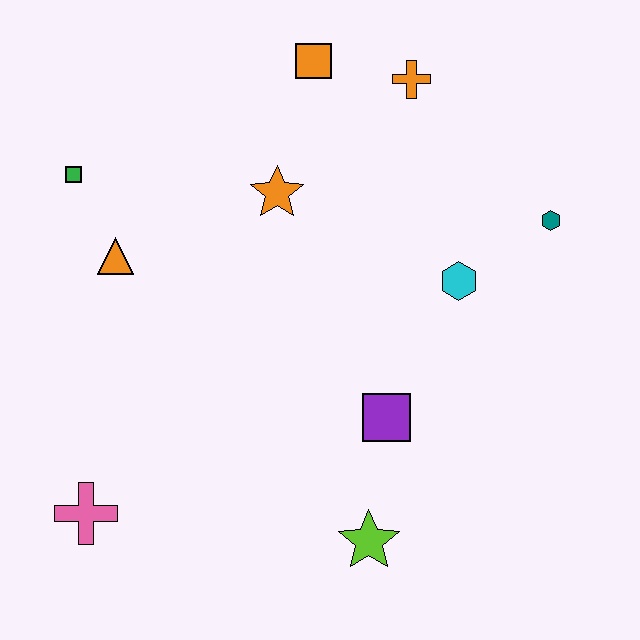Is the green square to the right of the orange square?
No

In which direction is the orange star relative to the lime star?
The orange star is above the lime star.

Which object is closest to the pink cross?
The orange triangle is closest to the pink cross.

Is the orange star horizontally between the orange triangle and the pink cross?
No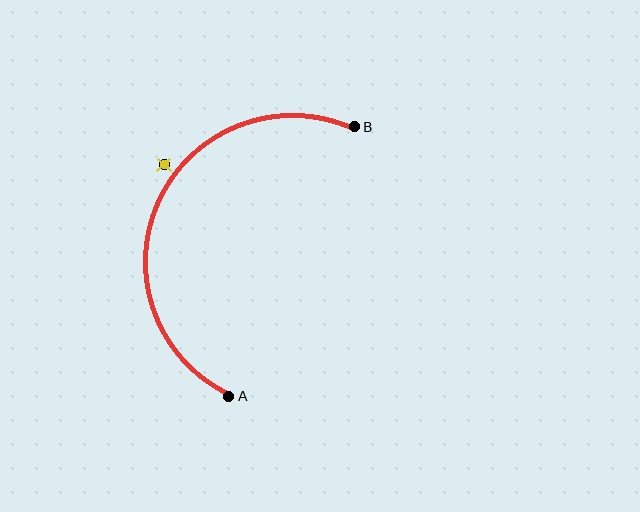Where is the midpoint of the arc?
The arc midpoint is the point on the curve farthest from the straight line joining A and B. It sits to the left of that line.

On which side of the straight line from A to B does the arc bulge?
The arc bulges to the left of the straight line connecting A and B.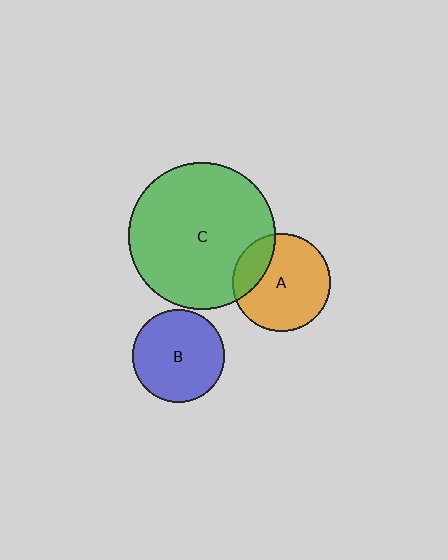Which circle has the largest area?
Circle C (green).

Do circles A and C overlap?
Yes.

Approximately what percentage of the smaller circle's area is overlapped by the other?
Approximately 20%.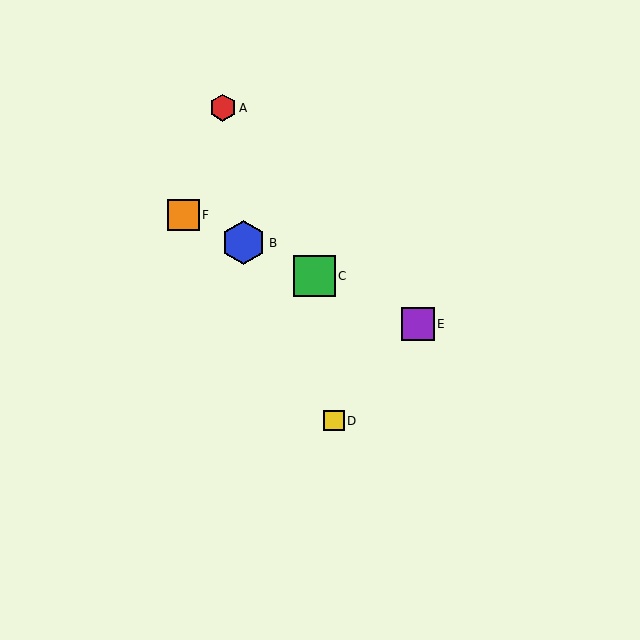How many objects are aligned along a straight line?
4 objects (B, C, E, F) are aligned along a straight line.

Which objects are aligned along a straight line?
Objects B, C, E, F are aligned along a straight line.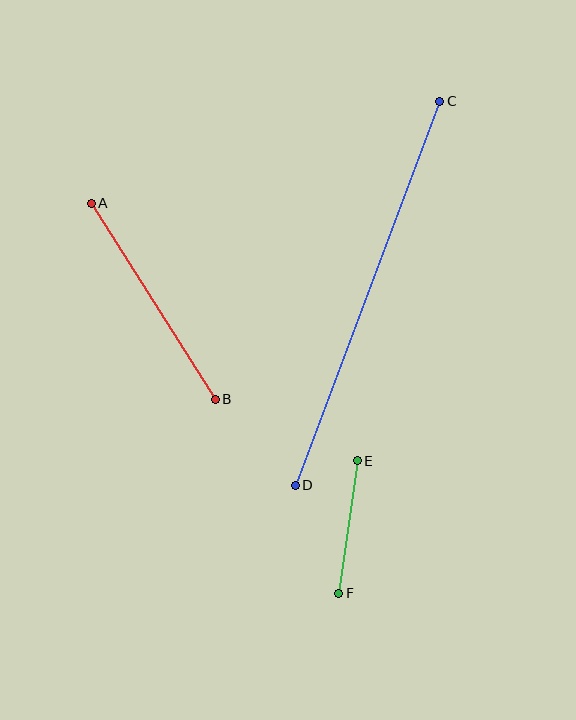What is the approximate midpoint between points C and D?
The midpoint is at approximately (367, 293) pixels.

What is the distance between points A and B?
The distance is approximately 232 pixels.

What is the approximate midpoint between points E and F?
The midpoint is at approximately (348, 527) pixels.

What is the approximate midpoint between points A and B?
The midpoint is at approximately (153, 301) pixels.